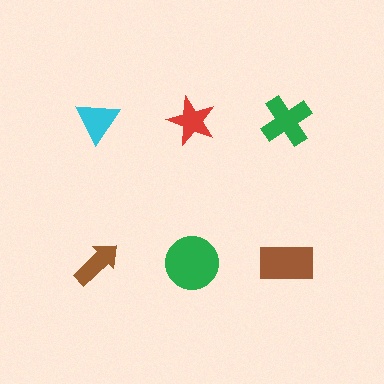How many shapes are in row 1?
3 shapes.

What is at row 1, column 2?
A red star.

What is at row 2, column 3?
A brown rectangle.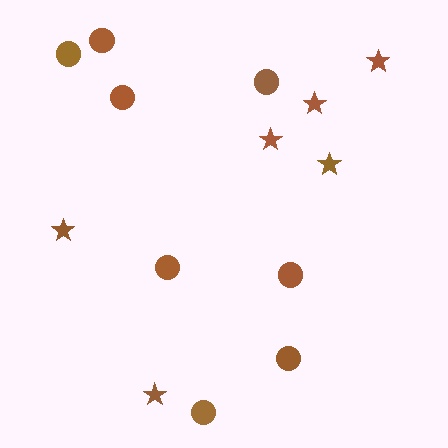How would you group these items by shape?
There are 2 groups: one group of circles (8) and one group of stars (6).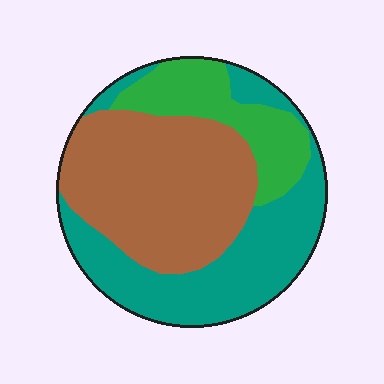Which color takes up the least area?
Green, at roughly 20%.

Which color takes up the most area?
Brown, at roughly 45%.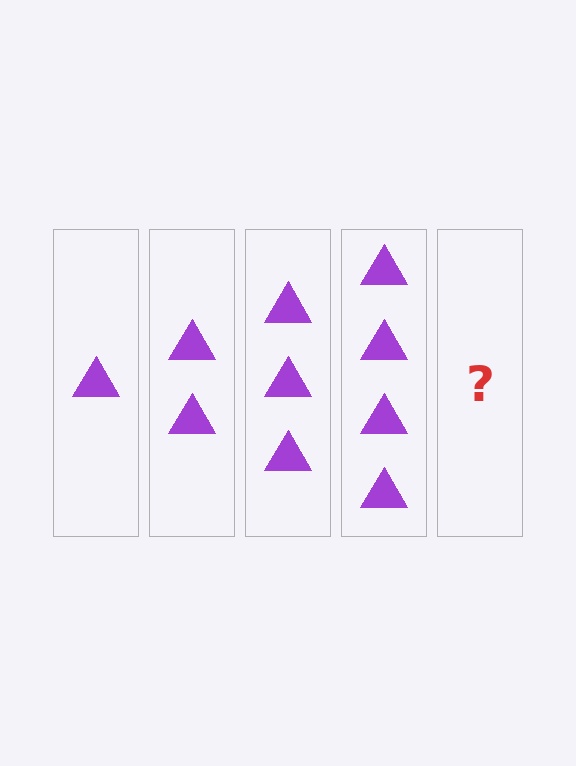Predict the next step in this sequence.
The next step is 5 triangles.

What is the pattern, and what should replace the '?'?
The pattern is that each step adds one more triangle. The '?' should be 5 triangles.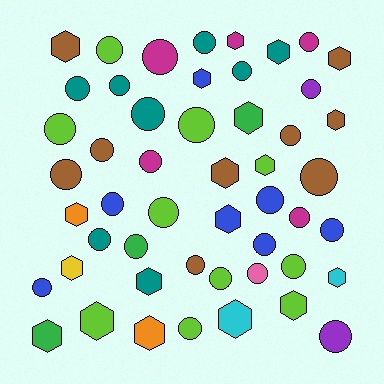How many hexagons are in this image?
There are 19 hexagons.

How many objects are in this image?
There are 50 objects.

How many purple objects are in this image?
There are 2 purple objects.